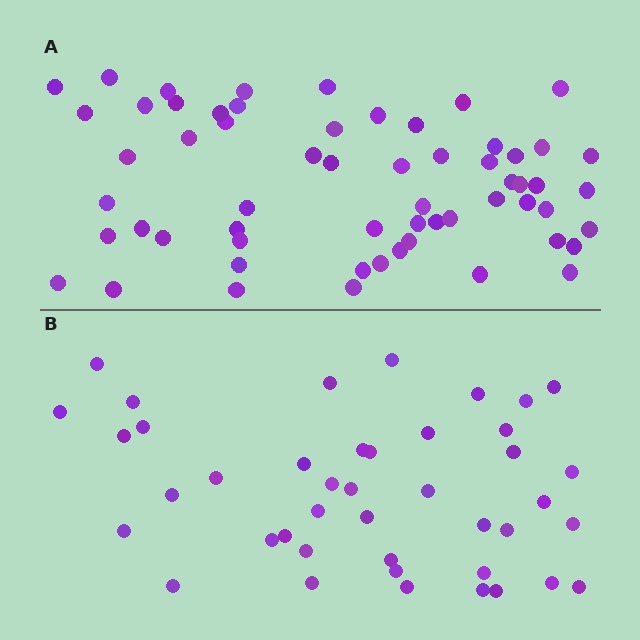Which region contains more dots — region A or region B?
Region A (the top region) has more dots.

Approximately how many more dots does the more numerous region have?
Region A has approximately 20 more dots than region B.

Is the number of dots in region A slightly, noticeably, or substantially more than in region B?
Region A has noticeably more, but not dramatically so. The ratio is roughly 1.4 to 1.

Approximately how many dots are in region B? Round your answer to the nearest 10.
About 40 dots. (The exact count is 42, which rounds to 40.)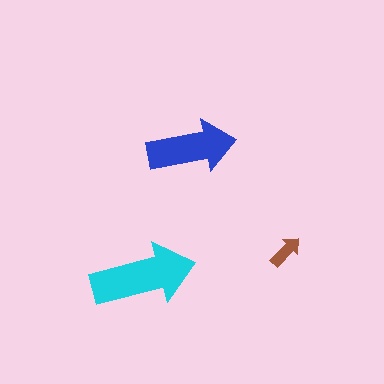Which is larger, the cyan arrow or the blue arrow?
The cyan one.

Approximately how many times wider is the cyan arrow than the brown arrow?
About 3 times wider.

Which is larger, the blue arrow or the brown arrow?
The blue one.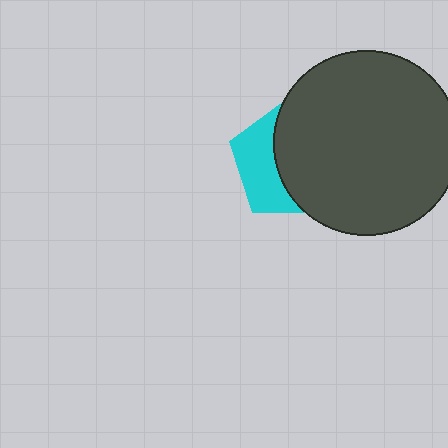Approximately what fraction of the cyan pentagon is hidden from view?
Roughly 61% of the cyan pentagon is hidden behind the dark gray circle.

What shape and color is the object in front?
The object in front is a dark gray circle.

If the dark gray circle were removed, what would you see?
You would see the complete cyan pentagon.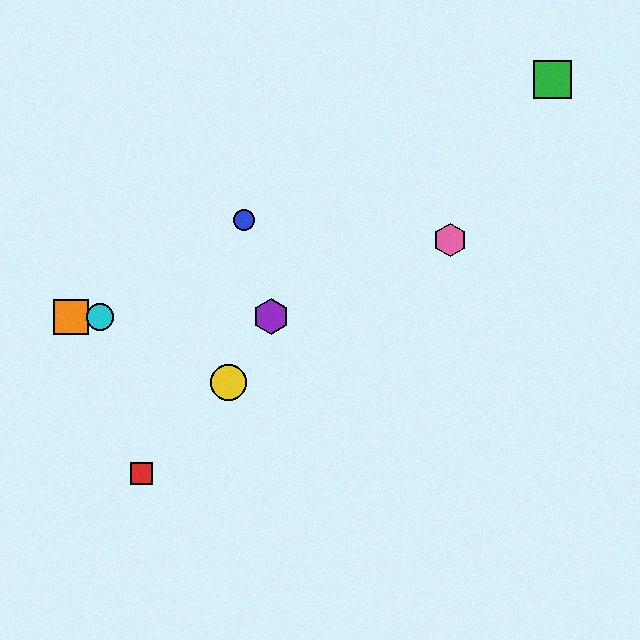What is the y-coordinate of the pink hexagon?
The pink hexagon is at y≈240.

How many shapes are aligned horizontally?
3 shapes (the purple hexagon, the orange square, the cyan circle) are aligned horizontally.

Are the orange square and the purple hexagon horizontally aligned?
Yes, both are at y≈317.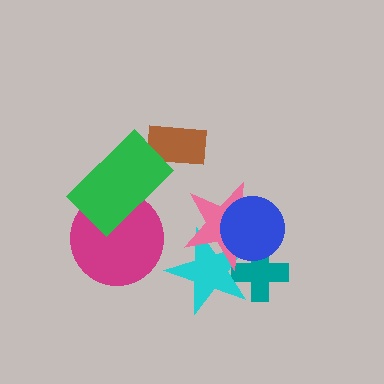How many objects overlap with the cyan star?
3 objects overlap with the cyan star.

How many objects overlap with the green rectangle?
1 object overlaps with the green rectangle.